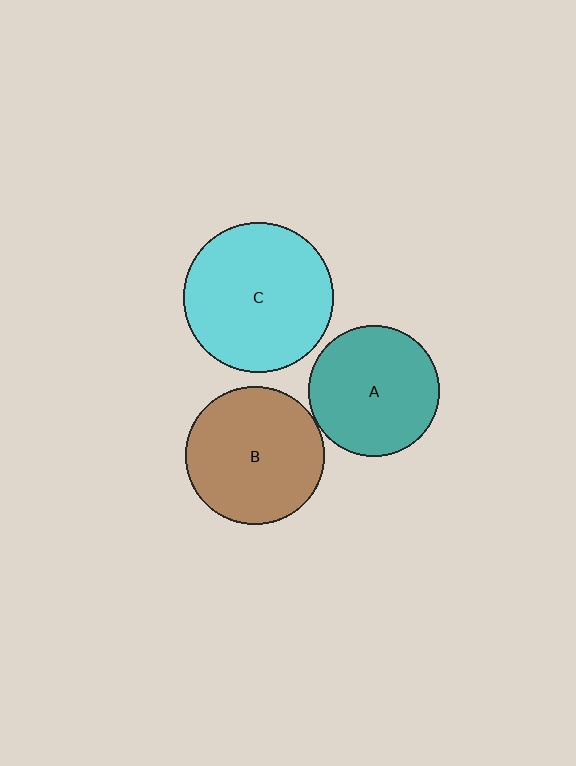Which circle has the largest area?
Circle C (cyan).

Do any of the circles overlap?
No, none of the circles overlap.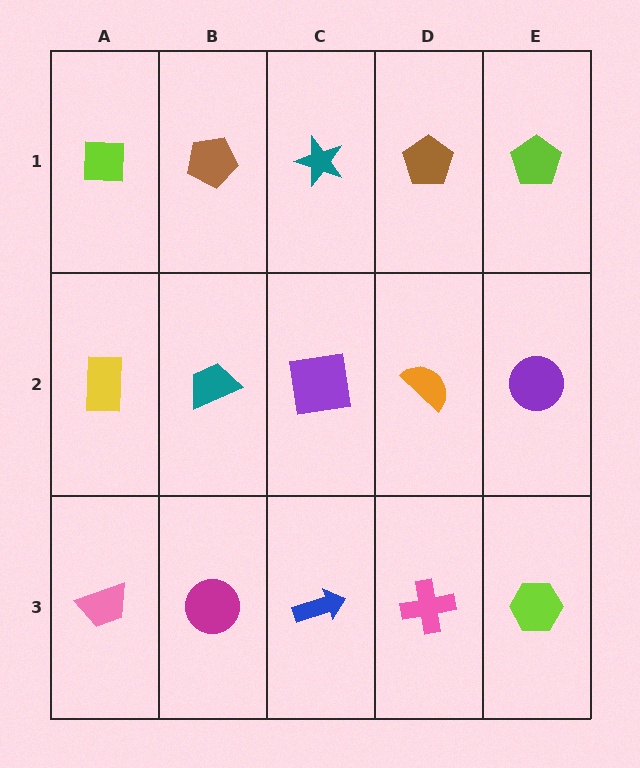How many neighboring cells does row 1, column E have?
2.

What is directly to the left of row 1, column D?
A teal star.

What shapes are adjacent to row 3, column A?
A yellow rectangle (row 2, column A), a magenta circle (row 3, column B).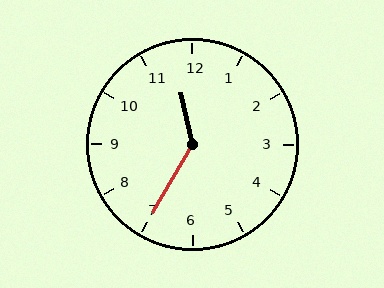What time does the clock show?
11:35.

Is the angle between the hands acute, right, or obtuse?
It is obtuse.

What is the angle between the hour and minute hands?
Approximately 138 degrees.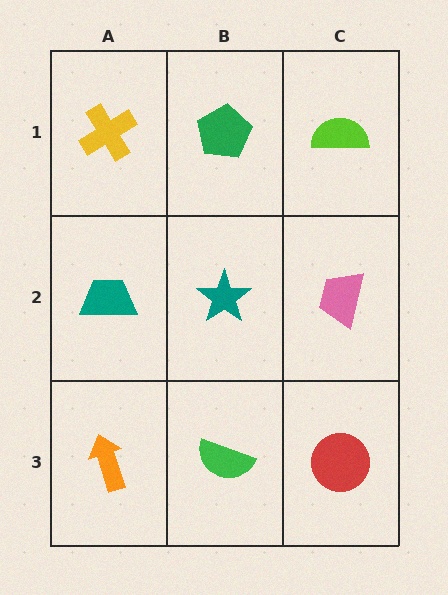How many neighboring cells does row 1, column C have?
2.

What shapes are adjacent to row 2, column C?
A lime semicircle (row 1, column C), a red circle (row 3, column C), a teal star (row 2, column B).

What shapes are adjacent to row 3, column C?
A pink trapezoid (row 2, column C), a green semicircle (row 3, column B).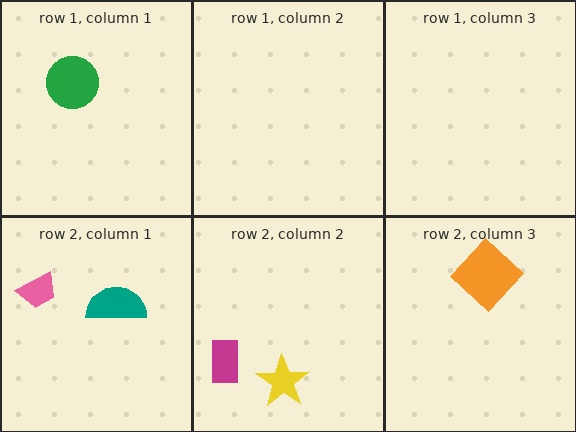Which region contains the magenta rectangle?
The row 2, column 2 region.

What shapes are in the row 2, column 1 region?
The teal semicircle, the pink trapezoid.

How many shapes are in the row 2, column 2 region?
2.